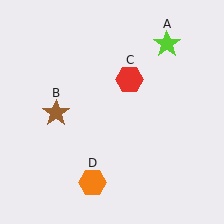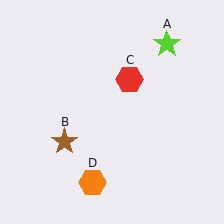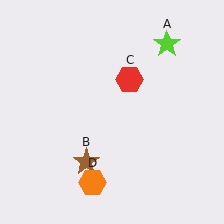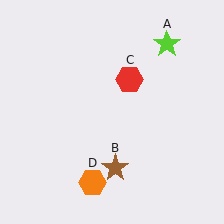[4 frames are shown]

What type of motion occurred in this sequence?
The brown star (object B) rotated counterclockwise around the center of the scene.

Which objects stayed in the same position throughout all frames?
Lime star (object A) and red hexagon (object C) and orange hexagon (object D) remained stationary.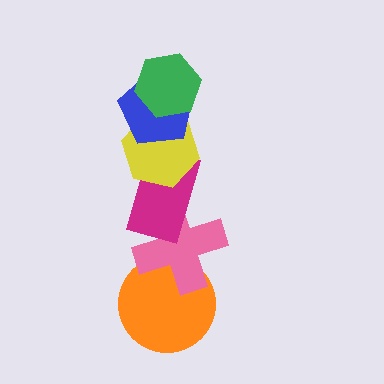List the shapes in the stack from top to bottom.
From top to bottom: the green hexagon, the blue pentagon, the yellow hexagon, the magenta rectangle, the pink cross, the orange circle.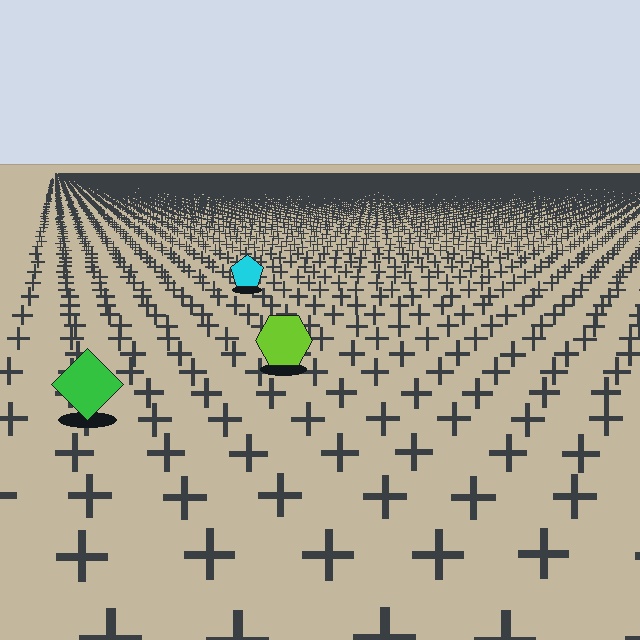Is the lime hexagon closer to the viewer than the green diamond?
No. The green diamond is closer — you can tell from the texture gradient: the ground texture is coarser near it.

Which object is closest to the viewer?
The green diamond is closest. The texture marks near it are larger and more spread out.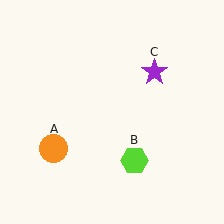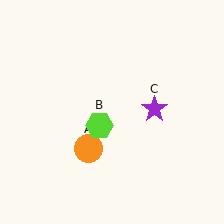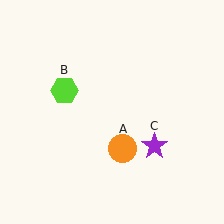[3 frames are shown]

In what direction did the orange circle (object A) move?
The orange circle (object A) moved right.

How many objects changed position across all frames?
3 objects changed position: orange circle (object A), lime hexagon (object B), purple star (object C).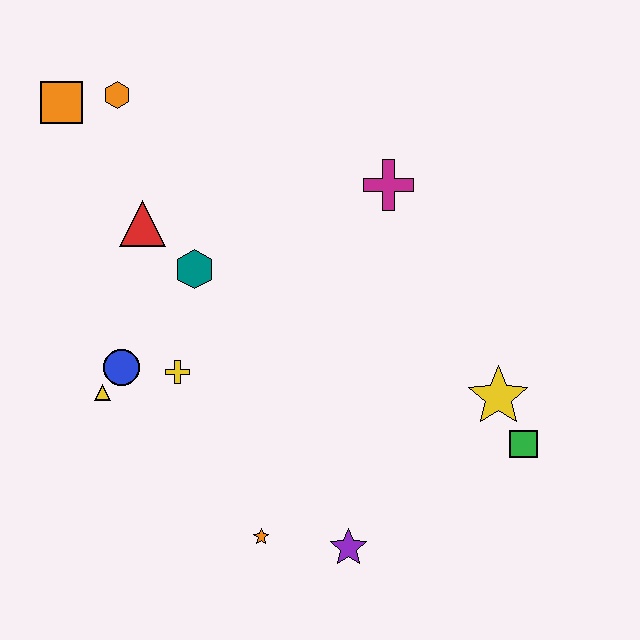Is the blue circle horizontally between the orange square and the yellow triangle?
No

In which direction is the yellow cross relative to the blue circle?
The yellow cross is to the right of the blue circle.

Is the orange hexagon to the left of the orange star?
Yes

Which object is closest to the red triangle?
The teal hexagon is closest to the red triangle.